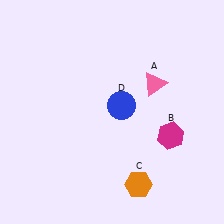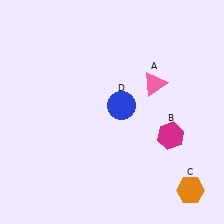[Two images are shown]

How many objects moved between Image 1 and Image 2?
1 object moved between the two images.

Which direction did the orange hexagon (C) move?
The orange hexagon (C) moved right.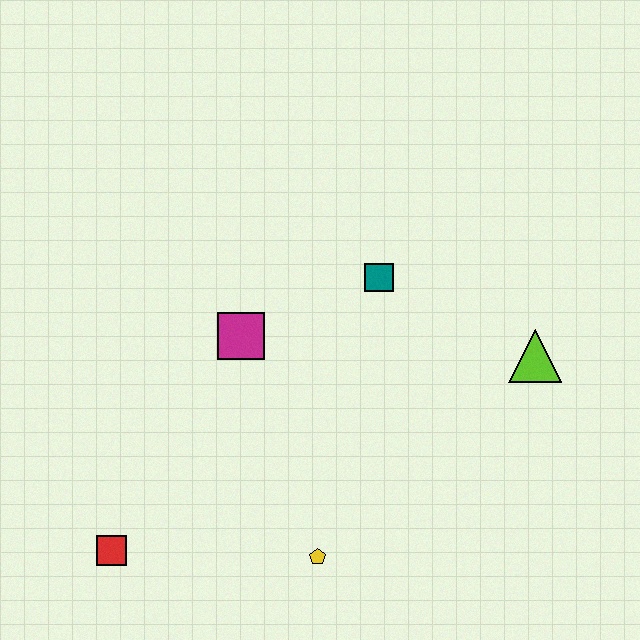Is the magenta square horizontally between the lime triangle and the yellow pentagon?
No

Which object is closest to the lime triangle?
The teal square is closest to the lime triangle.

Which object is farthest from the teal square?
The red square is farthest from the teal square.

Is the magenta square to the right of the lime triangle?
No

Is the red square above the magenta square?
No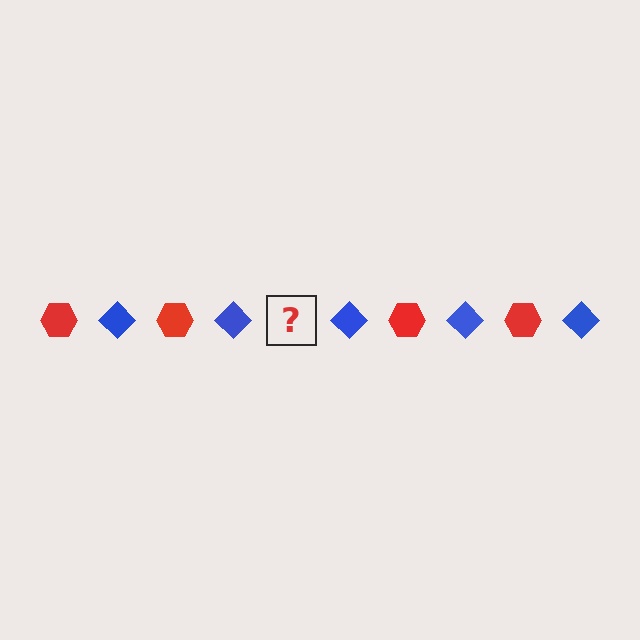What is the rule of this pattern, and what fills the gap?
The rule is that the pattern alternates between red hexagon and blue diamond. The gap should be filled with a red hexagon.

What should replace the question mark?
The question mark should be replaced with a red hexagon.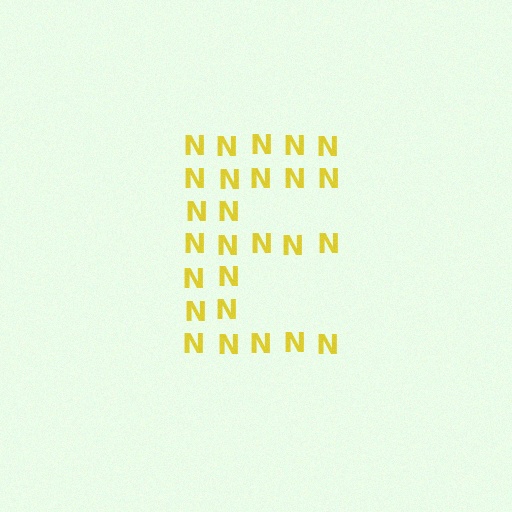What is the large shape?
The large shape is the letter E.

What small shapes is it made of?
It is made of small letter N's.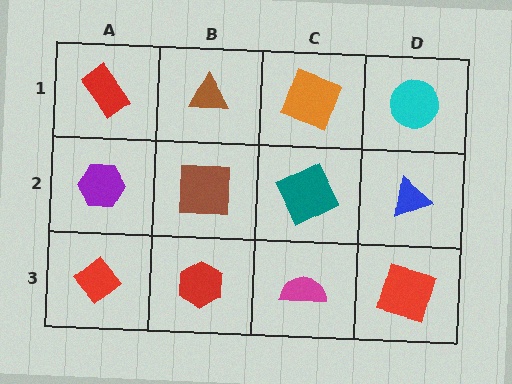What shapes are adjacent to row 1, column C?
A teal square (row 2, column C), a brown triangle (row 1, column B), a cyan circle (row 1, column D).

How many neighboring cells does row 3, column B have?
3.